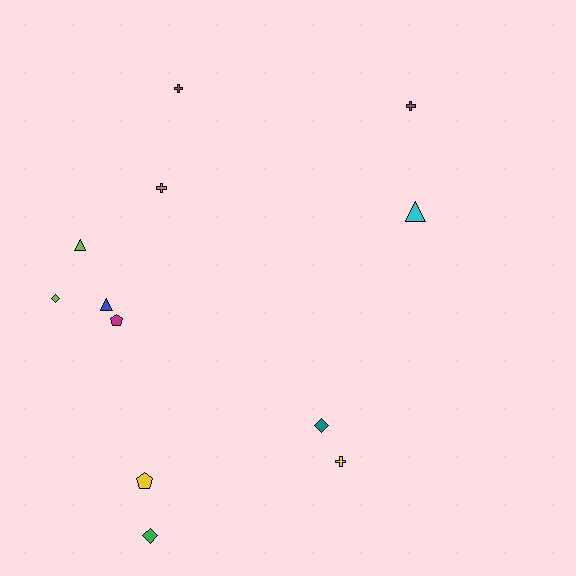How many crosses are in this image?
There are 4 crosses.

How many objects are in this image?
There are 12 objects.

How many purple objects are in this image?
There are no purple objects.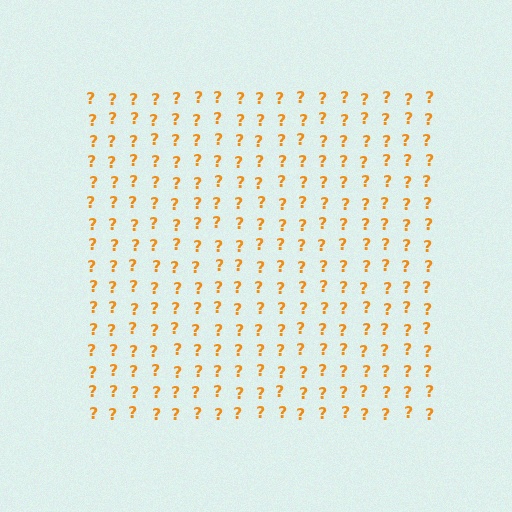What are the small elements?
The small elements are question marks.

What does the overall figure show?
The overall figure shows a square.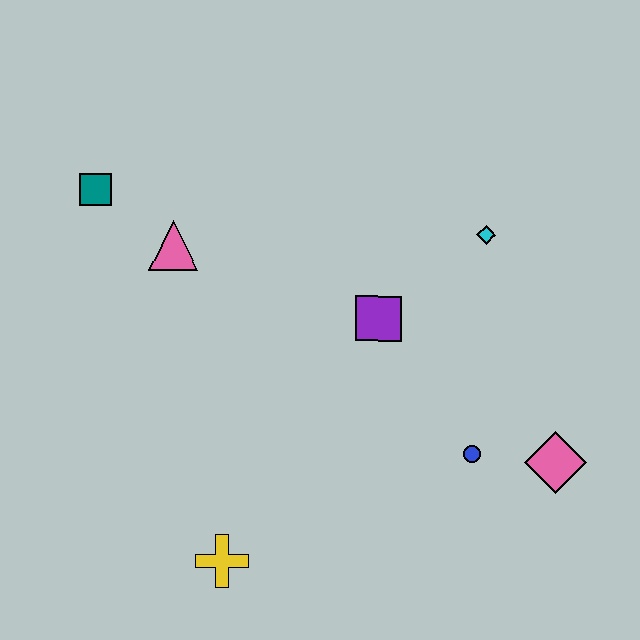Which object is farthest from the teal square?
The pink diamond is farthest from the teal square.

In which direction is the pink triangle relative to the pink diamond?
The pink triangle is to the left of the pink diamond.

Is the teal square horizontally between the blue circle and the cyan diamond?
No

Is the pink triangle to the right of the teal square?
Yes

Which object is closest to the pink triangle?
The teal square is closest to the pink triangle.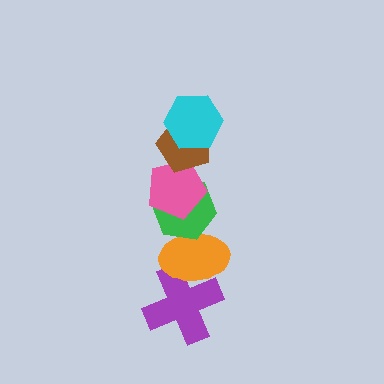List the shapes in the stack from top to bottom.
From top to bottom: the cyan hexagon, the brown pentagon, the pink pentagon, the green hexagon, the orange ellipse, the purple cross.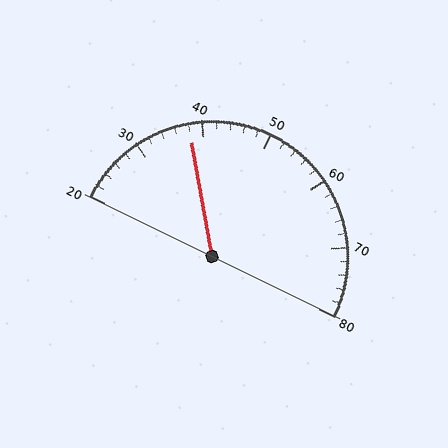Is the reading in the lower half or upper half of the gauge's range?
The reading is in the lower half of the range (20 to 80).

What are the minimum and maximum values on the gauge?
The gauge ranges from 20 to 80.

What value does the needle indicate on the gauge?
The needle indicates approximately 38.